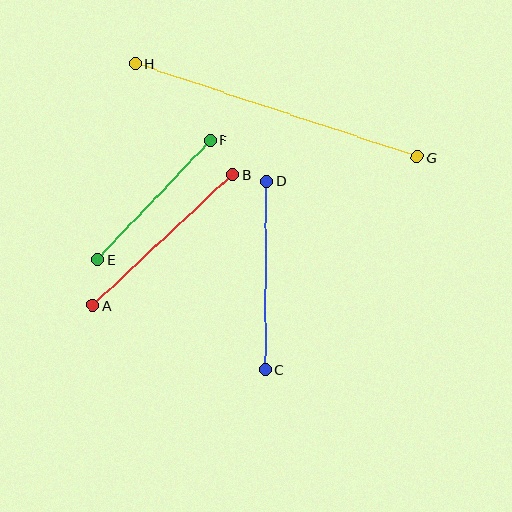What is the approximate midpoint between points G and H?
The midpoint is at approximately (276, 111) pixels.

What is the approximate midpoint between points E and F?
The midpoint is at approximately (154, 200) pixels.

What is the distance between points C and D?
The distance is approximately 189 pixels.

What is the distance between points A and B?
The distance is approximately 192 pixels.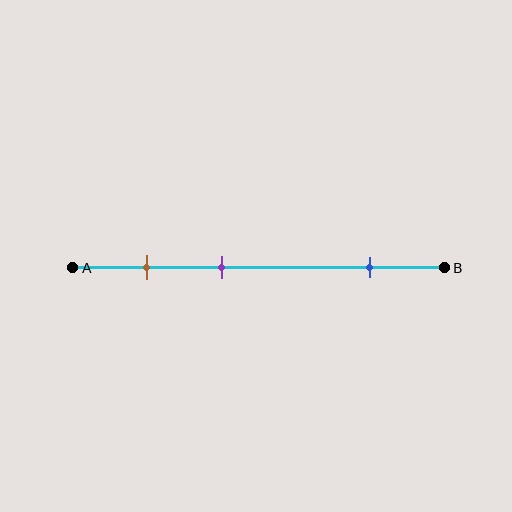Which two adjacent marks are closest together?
The brown and purple marks are the closest adjacent pair.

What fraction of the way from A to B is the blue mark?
The blue mark is approximately 80% (0.8) of the way from A to B.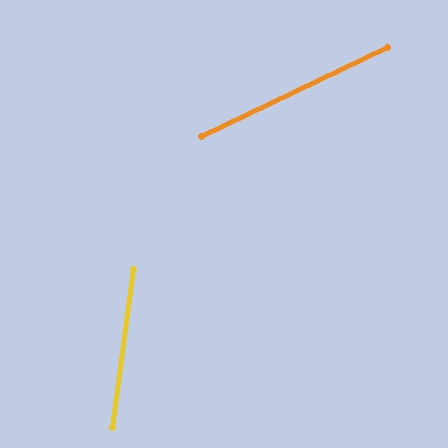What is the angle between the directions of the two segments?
Approximately 57 degrees.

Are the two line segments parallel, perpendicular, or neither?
Neither parallel nor perpendicular — they differ by about 57°.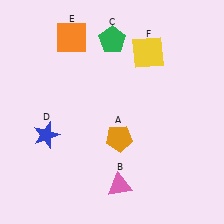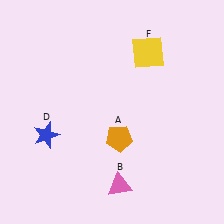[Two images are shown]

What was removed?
The orange square (E), the green pentagon (C) were removed in Image 2.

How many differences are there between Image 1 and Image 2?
There are 2 differences between the two images.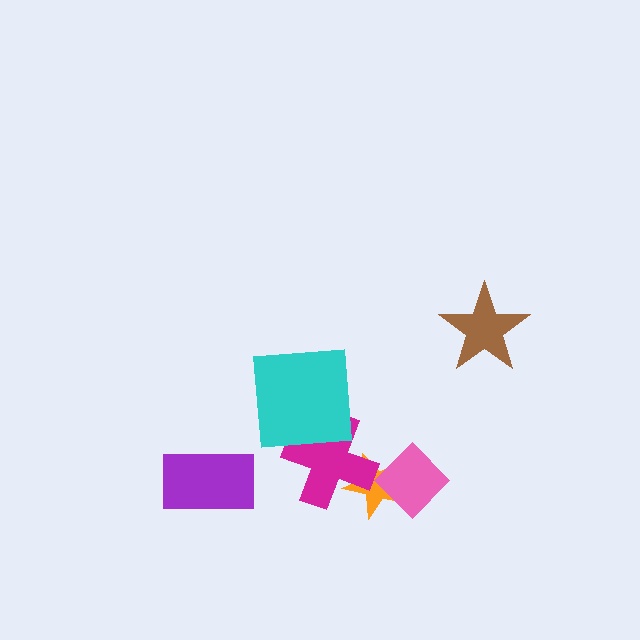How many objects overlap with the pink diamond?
1 object overlaps with the pink diamond.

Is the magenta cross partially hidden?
Yes, it is partially covered by another shape.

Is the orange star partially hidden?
Yes, it is partially covered by another shape.